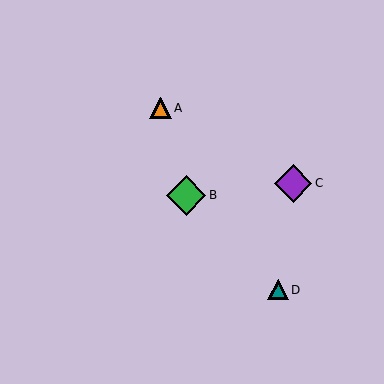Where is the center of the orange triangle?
The center of the orange triangle is at (160, 108).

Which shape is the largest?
The green diamond (labeled B) is the largest.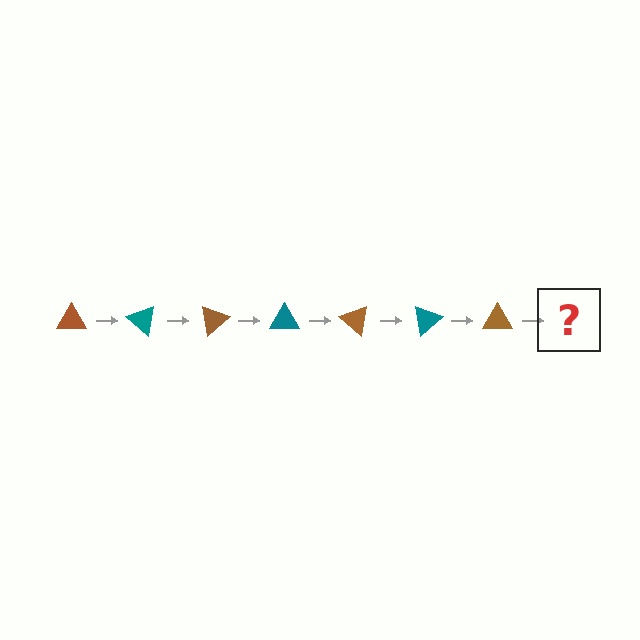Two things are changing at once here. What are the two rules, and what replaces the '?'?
The two rules are that it rotates 40 degrees each step and the color cycles through brown and teal. The '?' should be a teal triangle, rotated 280 degrees from the start.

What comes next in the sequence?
The next element should be a teal triangle, rotated 280 degrees from the start.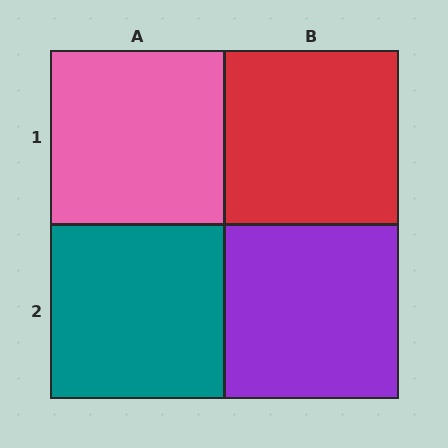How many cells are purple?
1 cell is purple.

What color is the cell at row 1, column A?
Pink.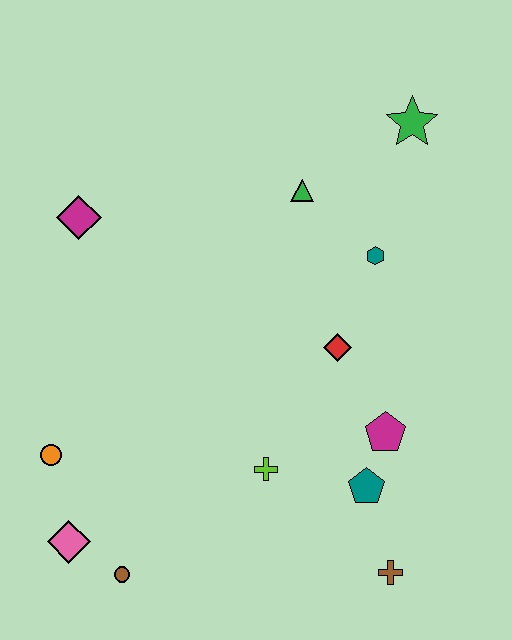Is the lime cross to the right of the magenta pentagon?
No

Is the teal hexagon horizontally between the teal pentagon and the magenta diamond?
No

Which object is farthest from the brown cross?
The magenta diamond is farthest from the brown cross.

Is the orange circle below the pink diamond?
No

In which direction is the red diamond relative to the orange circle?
The red diamond is to the right of the orange circle.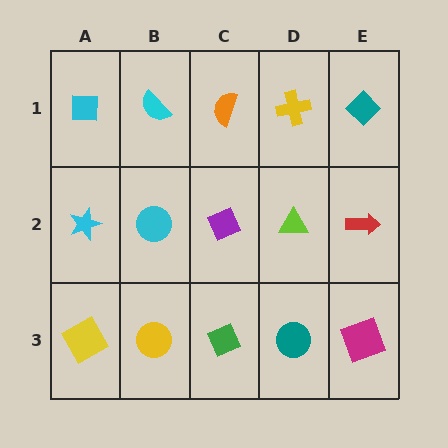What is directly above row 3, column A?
A cyan star.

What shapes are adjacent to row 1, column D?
A lime triangle (row 2, column D), an orange semicircle (row 1, column C), a teal diamond (row 1, column E).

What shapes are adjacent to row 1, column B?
A cyan circle (row 2, column B), a cyan square (row 1, column A), an orange semicircle (row 1, column C).